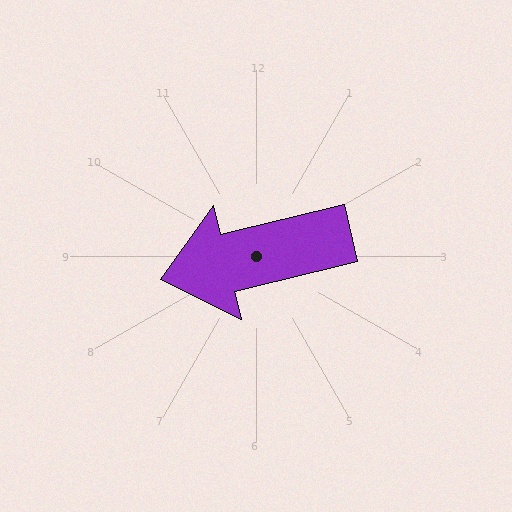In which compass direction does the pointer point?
West.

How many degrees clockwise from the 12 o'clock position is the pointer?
Approximately 256 degrees.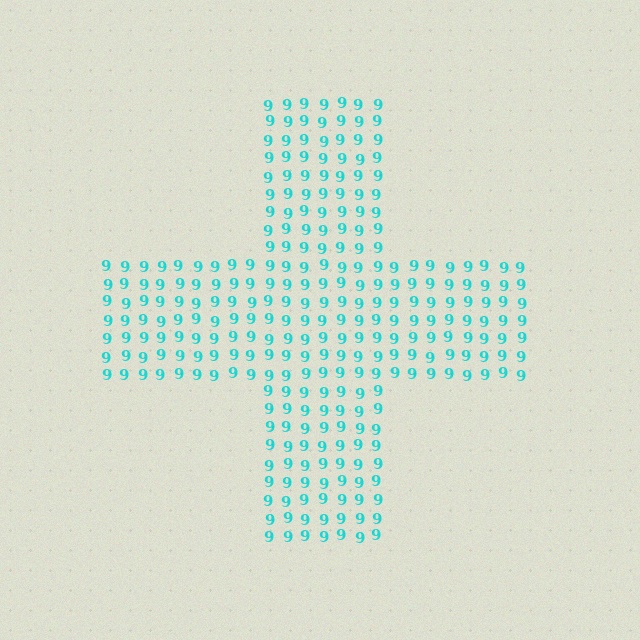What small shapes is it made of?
It is made of small digit 9's.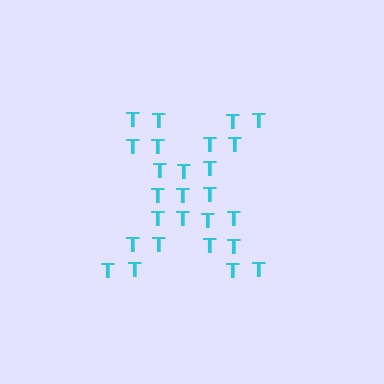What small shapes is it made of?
It is made of small letter T's.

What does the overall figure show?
The overall figure shows the letter X.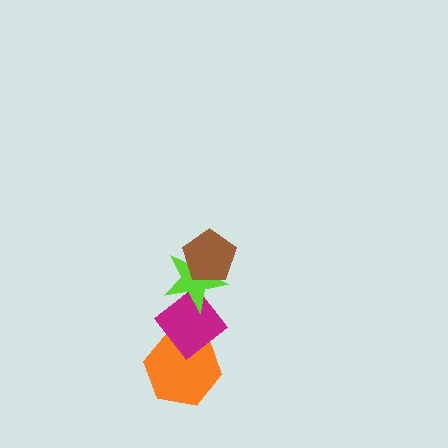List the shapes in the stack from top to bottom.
From top to bottom: the brown pentagon, the lime star, the magenta diamond, the orange hexagon.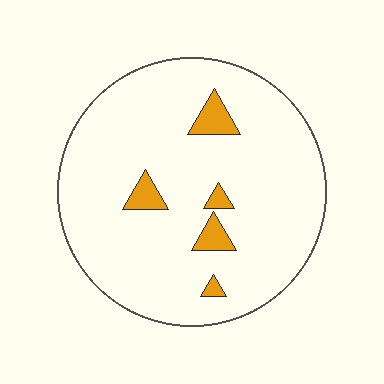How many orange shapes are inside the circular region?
5.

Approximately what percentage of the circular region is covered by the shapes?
Approximately 5%.